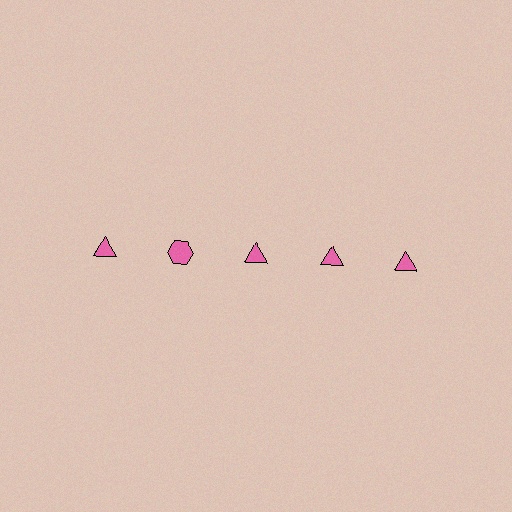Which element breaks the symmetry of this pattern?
The pink hexagon in the top row, second from left column breaks the symmetry. All other shapes are pink triangles.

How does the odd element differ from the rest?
It has a different shape: hexagon instead of triangle.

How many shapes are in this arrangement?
There are 5 shapes arranged in a grid pattern.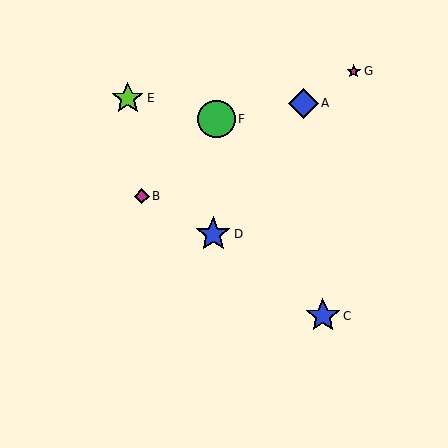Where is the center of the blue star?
The center of the blue star is at (323, 316).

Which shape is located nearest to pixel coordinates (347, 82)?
The magenta star (labeled G) at (354, 71) is nearest to that location.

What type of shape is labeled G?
Shape G is a magenta star.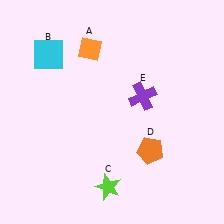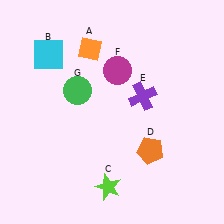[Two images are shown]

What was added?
A magenta circle (F), a green circle (G) were added in Image 2.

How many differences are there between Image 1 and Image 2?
There are 2 differences between the two images.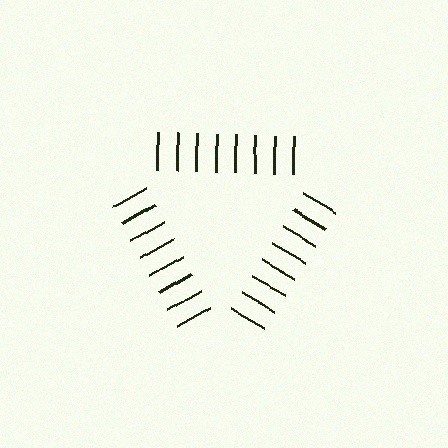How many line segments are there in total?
24 — 8 along each of the 3 edges.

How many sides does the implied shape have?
3 sides — the line-ends trace a triangle.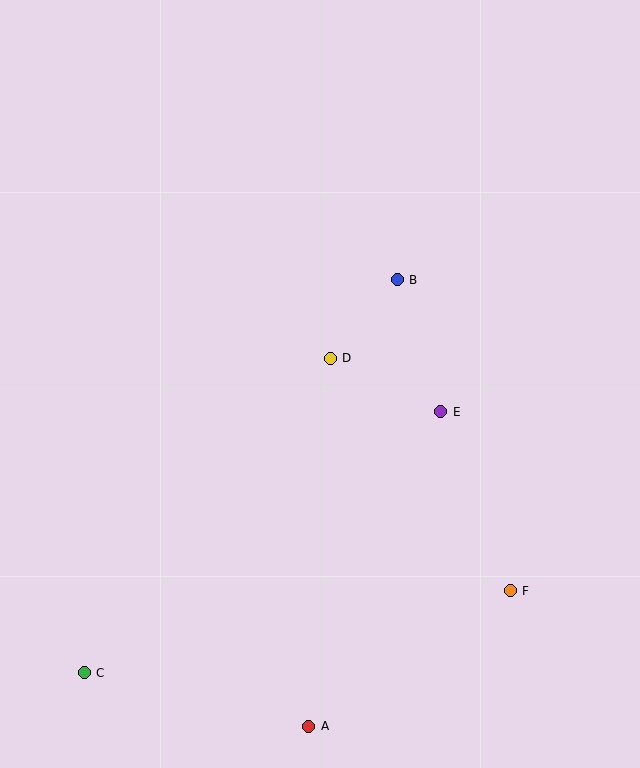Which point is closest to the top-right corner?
Point B is closest to the top-right corner.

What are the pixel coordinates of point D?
Point D is at (330, 358).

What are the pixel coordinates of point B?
Point B is at (397, 280).